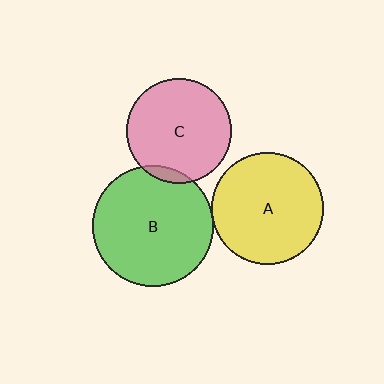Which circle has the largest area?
Circle B (green).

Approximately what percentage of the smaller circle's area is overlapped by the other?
Approximately 5%.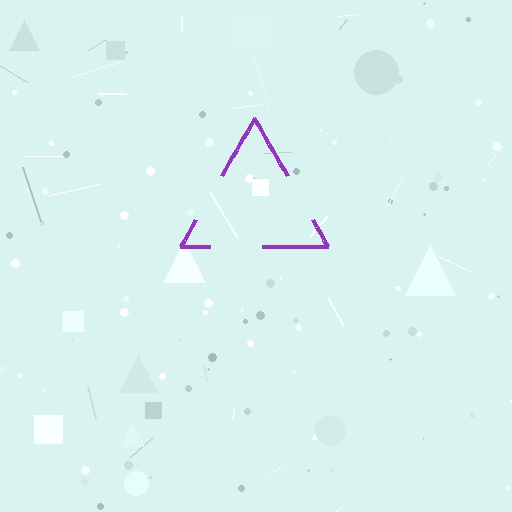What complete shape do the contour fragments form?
The contour fragments form a triangle.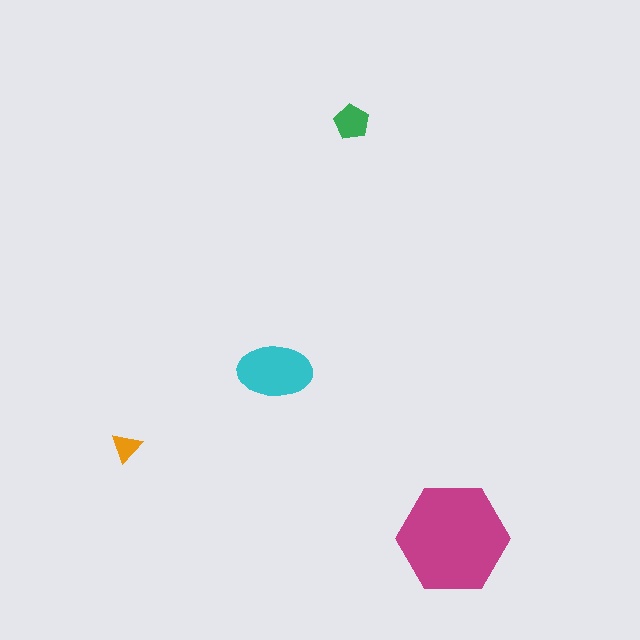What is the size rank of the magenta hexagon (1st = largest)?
1st.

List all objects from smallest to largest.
The orange triangle, the green pentagon, the cyan ellipse, the magenta hexagon.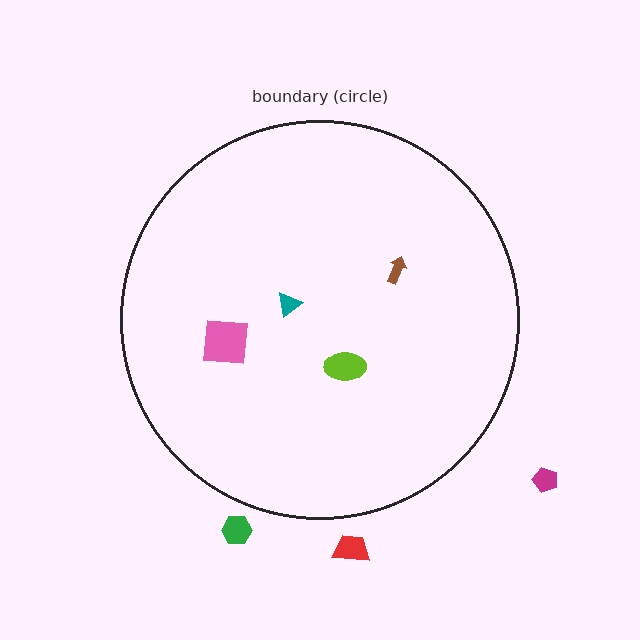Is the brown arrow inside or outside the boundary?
Inside.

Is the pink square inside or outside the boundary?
Inside.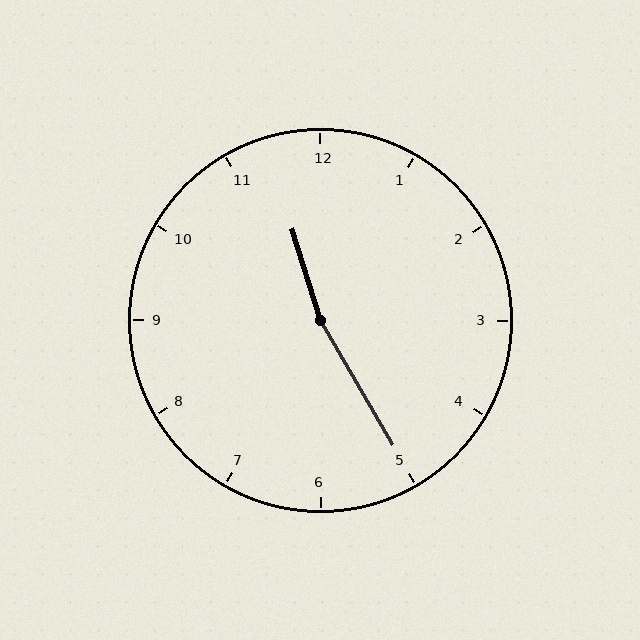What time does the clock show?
11:25.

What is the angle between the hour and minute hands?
Approximately 168 degrees.